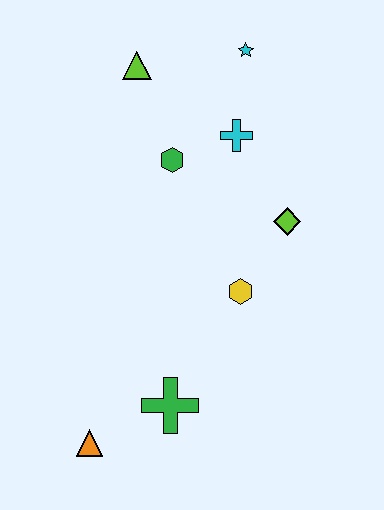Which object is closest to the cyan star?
The cyan cross is closest to the cyan star.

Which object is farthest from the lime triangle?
The orange triangle is farthest from the lime triangle.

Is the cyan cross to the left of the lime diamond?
Yes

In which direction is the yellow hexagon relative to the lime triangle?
The yellow hexagon is below the lime triangle.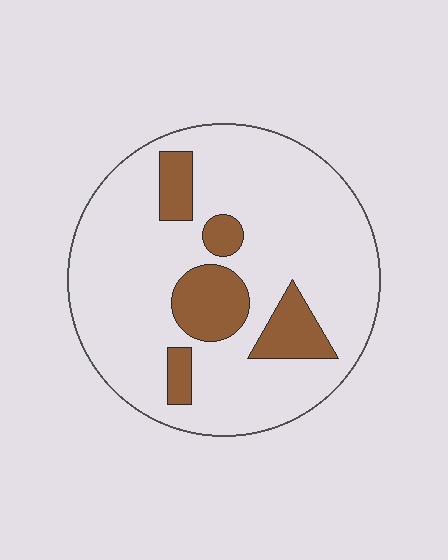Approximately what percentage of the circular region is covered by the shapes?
Approximately 20%.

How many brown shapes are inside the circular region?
5.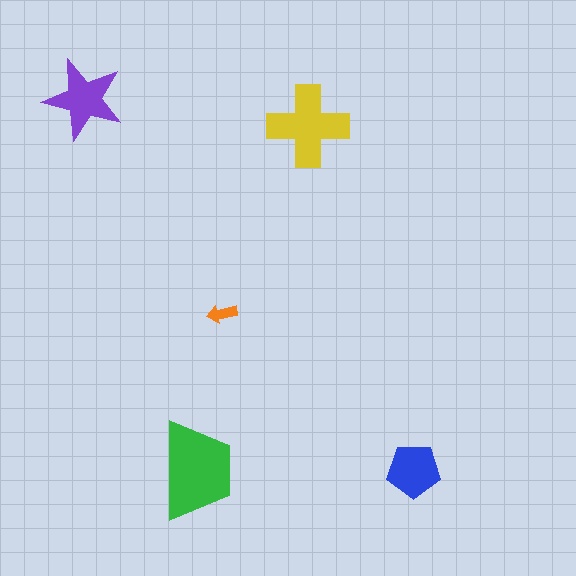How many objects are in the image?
There are 5 objects in the image.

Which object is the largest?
The green trapezoid.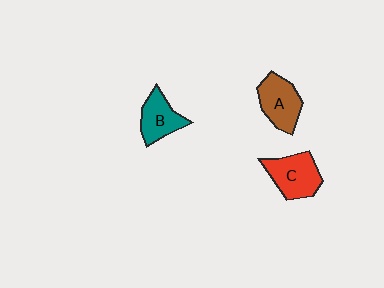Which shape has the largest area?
Shape C (red).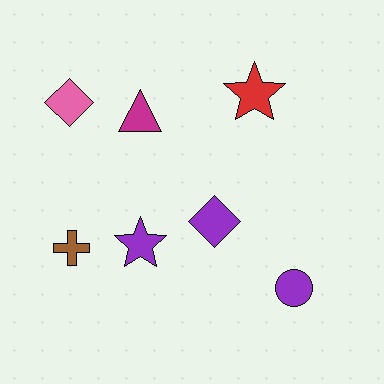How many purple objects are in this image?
There are 3 purple objects.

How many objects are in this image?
There are 7 objects.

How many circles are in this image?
There is 1 circle.